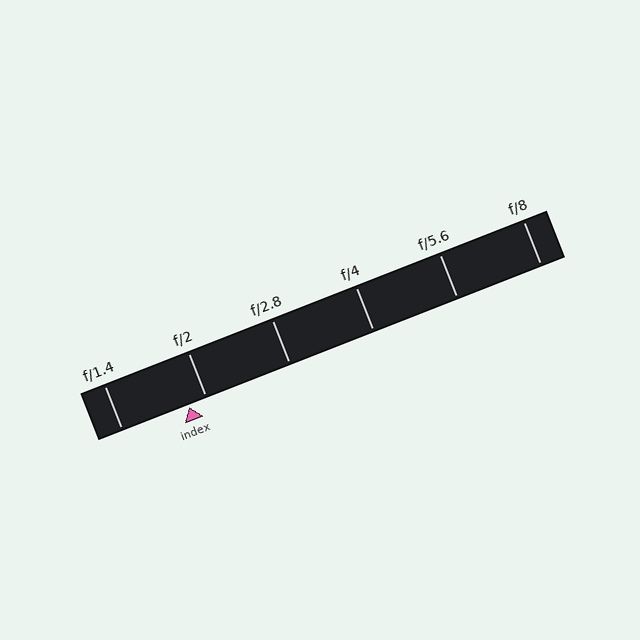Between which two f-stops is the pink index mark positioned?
The index mark is between f/1.4 and f/2.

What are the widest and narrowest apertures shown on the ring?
The widest aperture shown is f/1.4 and the narrowest is f/8.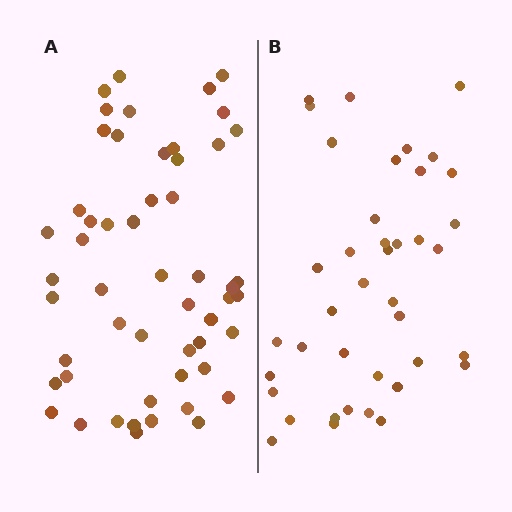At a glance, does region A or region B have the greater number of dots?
Region A (the left region) has more dots.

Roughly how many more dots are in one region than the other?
Region A has approximately 15 more dots than region B.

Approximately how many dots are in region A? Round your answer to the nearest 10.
About 50 dots. (The exact count is 53, which rounds to 50.)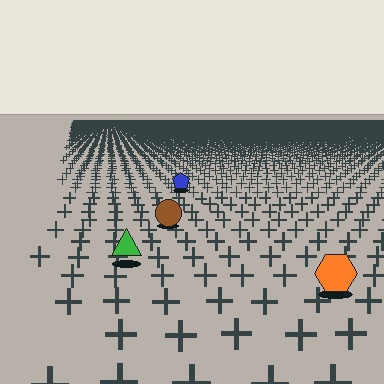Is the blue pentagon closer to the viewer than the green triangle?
No. The green triangle is closer — you can tell from the texture gradient: the ground texture is coarser near it.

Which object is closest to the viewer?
The orange hexagon is closest. The texture marks near it are larger and more spread out.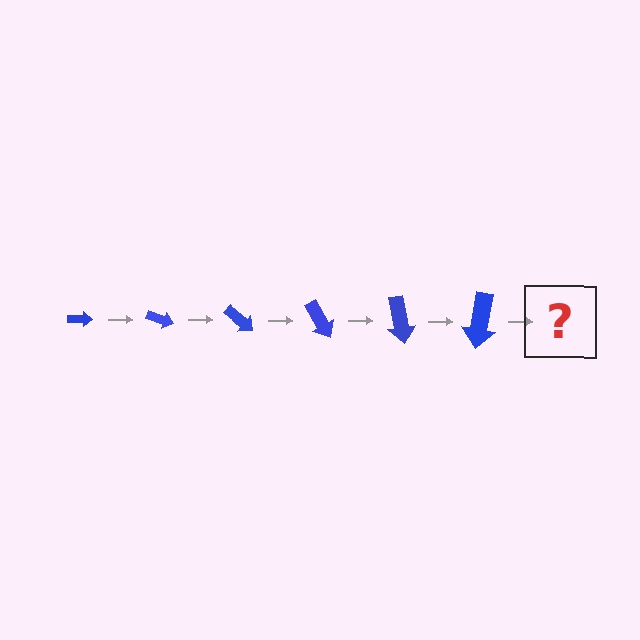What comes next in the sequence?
The next element should be an arrow, larger than the previous one and rotated 120 degrees from the start.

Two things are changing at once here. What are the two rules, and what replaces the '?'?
The two rules are that the arrow grows larger each step and it rotates 20 degrees each step. The '?' should be an arrow, larger than the previous one and rotated 120 degrees from the start.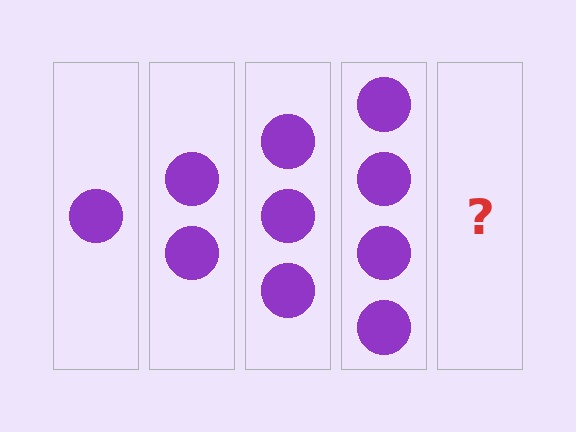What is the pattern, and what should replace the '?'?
The pattern is that each step adds one more circle. The '?' should be 5 circles.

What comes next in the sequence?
The next element should be 5 circles.